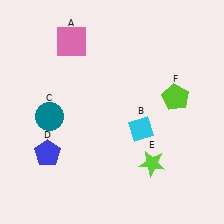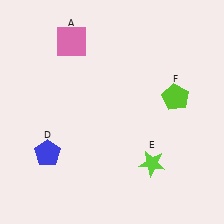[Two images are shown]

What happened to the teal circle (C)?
The teal circle (C) was removed in Image 2. It was in the bottom-left area of Image 1.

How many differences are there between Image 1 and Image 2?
There are 2 differences between the two images.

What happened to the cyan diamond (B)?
The cyan diamond (B) was removed in Image 2. It was in the bottom-right area of Image 1.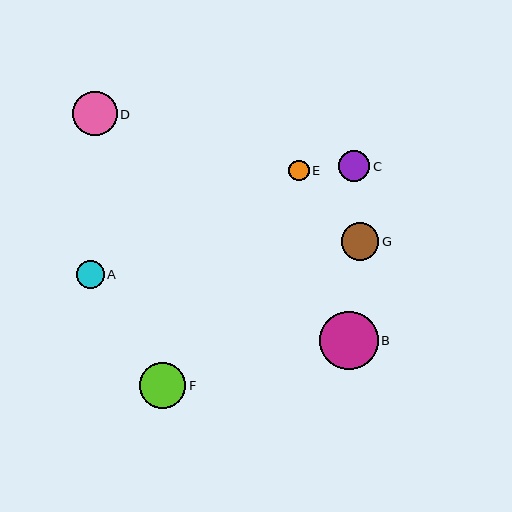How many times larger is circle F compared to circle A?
Circle F is approximately 1.7 times the size of circle A.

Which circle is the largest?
Circle B is the largest with a size of approximately 58 pixels.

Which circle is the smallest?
Circle E is the smallest with a size of approximately 20 pixels.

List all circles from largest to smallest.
From largest to smallest: B, F, D, G, C, A, E.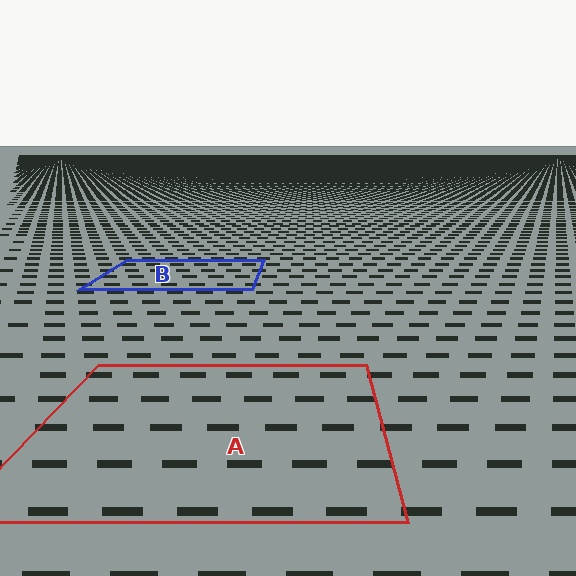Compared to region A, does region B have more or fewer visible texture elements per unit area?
Region B has more texture elements per unit area — they are packed more densely because it is farther away.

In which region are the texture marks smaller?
The texture marks are smaller in region B, because it is farther away.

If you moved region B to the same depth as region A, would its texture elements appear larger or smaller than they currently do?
They would appear larger. At a closer depth, the same texture elements are projected at a bigger on-screen size.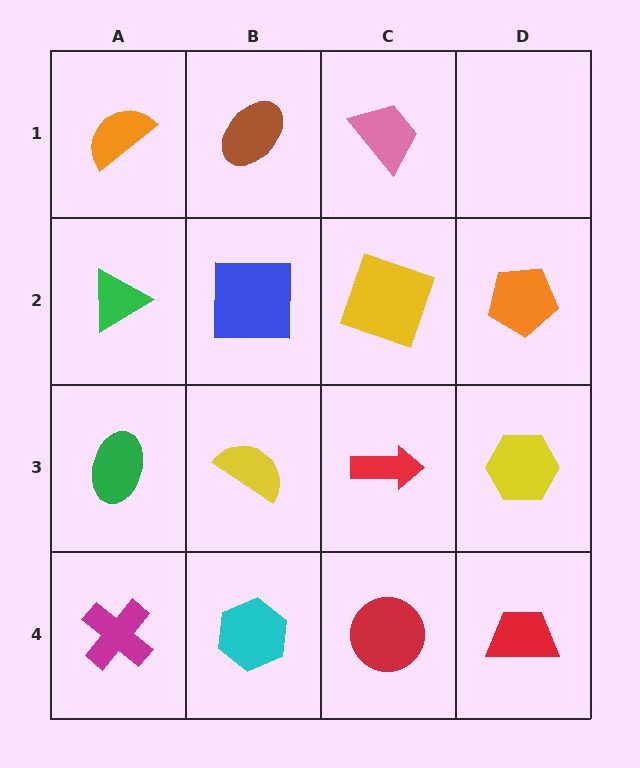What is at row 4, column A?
A magenta cross.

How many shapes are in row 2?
4 shapes.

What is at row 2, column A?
A green triangle.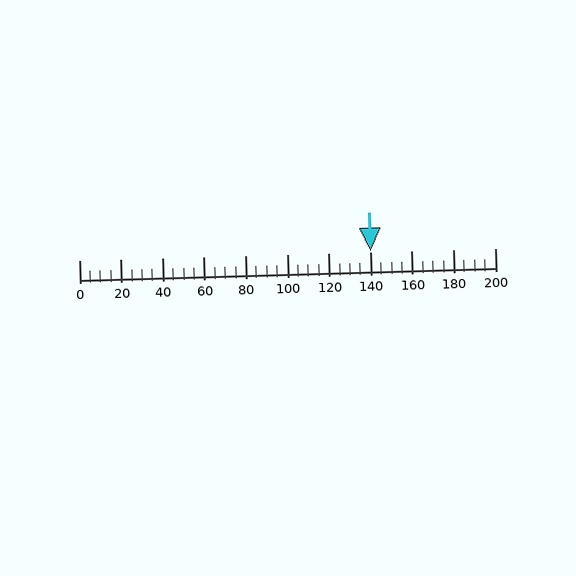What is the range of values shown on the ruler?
The ruler shows values from 0 to 200.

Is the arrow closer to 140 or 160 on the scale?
The arrow is closer to 140.